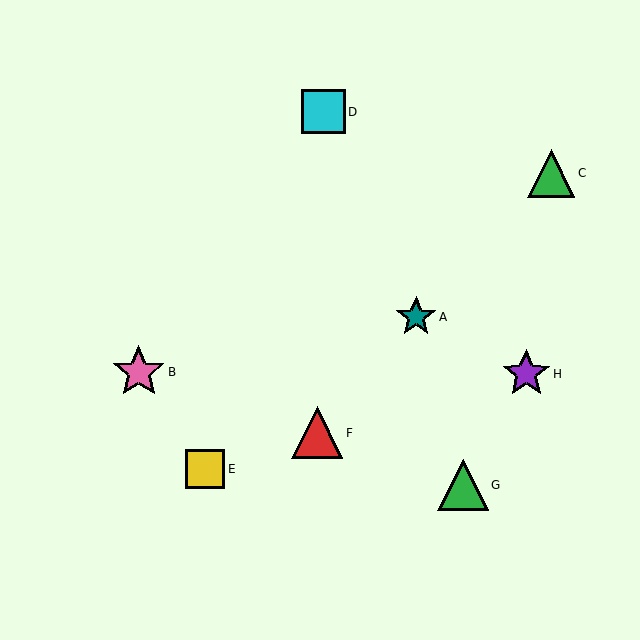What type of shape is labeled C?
Shape C is a green triangle.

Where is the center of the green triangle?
The center of the green triangle is at (463, 485).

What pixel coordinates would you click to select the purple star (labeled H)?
Click at (526, 374) to select the purple star H.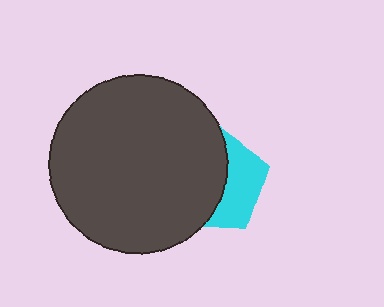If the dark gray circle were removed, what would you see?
You would see the complete cyan pentagon.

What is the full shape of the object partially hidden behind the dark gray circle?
The partially hidden object is a cyan pentagon.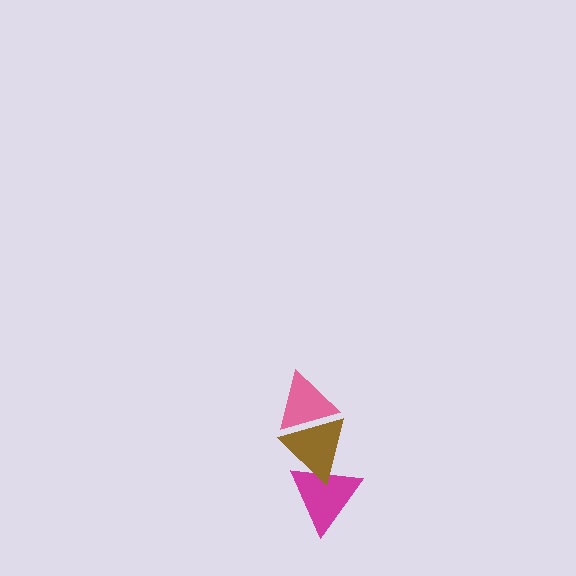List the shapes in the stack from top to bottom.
From top to bottom: the pink triangle, the brown triangle, the magenta triangle.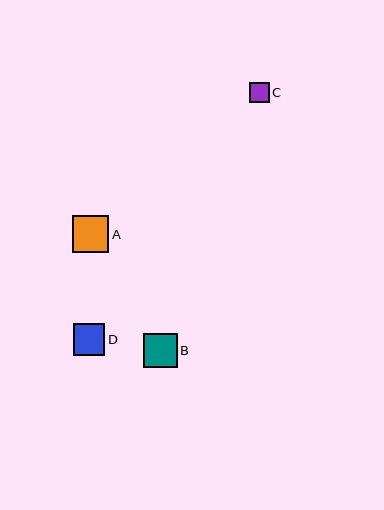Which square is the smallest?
Square C is the smallest with a size of approximately 20 pixels.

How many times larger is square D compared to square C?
Square D is approximately 1.6 times the size of square C.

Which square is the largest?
Square A is the largest with a size of approximately 37 pixels.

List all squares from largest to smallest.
From largest to smallest: A, B, D, C.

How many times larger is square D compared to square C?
Square D is approximately 1.6 times the size of square C.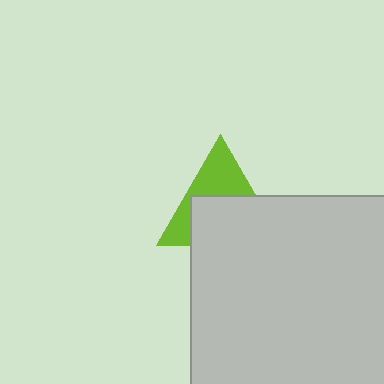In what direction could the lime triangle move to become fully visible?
The lime triangle could move up. That would shift it out from behind the light gray square entirely.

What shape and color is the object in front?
The object in front is a light gray square.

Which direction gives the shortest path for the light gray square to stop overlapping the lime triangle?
Moving down gives the shortest separation.